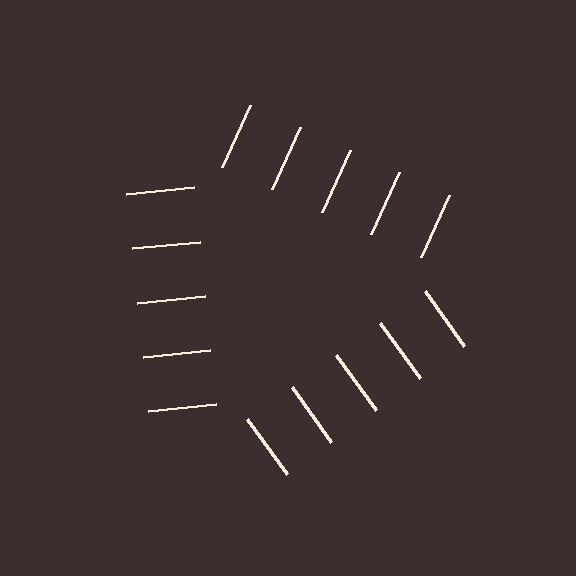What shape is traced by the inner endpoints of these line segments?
An illusory triangle — the line segments terminate on its edges but no continuous stroke is drawn.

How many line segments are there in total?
15 — 5 along each of the 3 edges.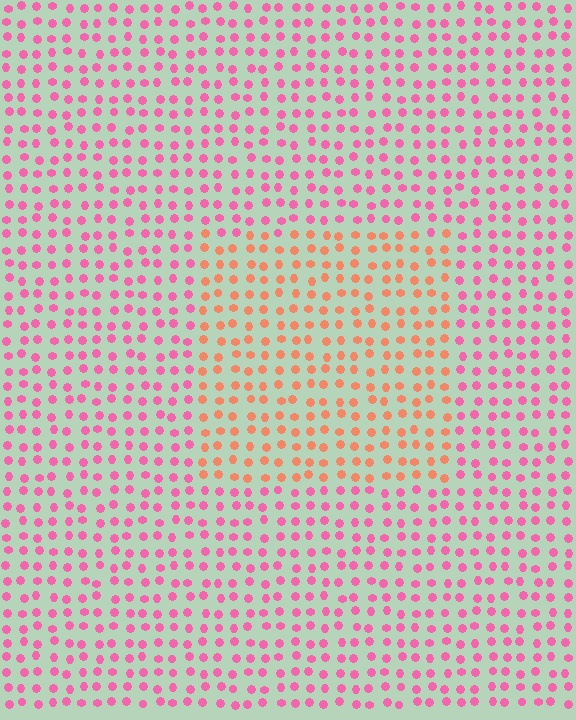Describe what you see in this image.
The image is filled with small pink elements in a uniform arrangement. A rectangle-shaped region is visible where the elements are tinted to a slightly different hue, forming a subtle color boundary.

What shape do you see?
I see a rectangle.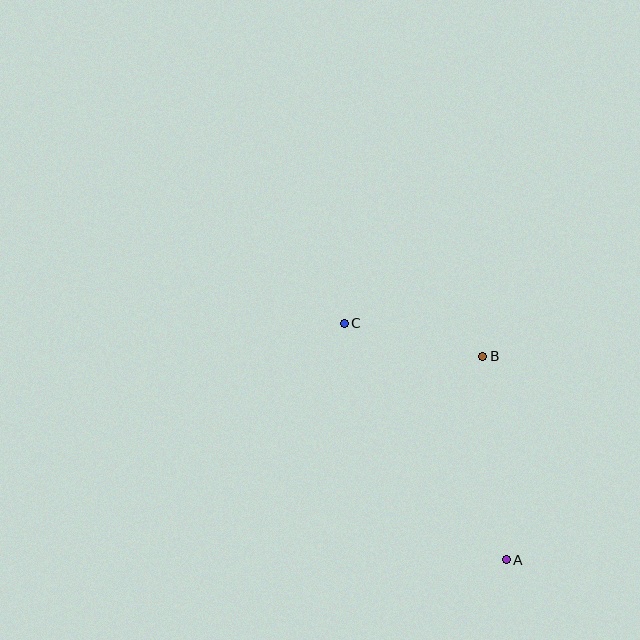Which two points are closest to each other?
Points B and C are closest to each other.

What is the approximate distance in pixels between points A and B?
The distance between A and B is approximately 205 pixels.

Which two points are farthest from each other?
Points A and C are farthest from each other.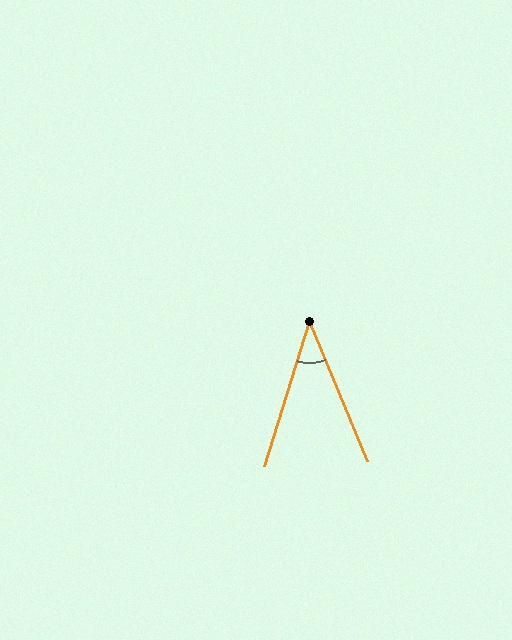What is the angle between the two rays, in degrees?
Approximately 40 degrees.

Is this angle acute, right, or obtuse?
It is acute.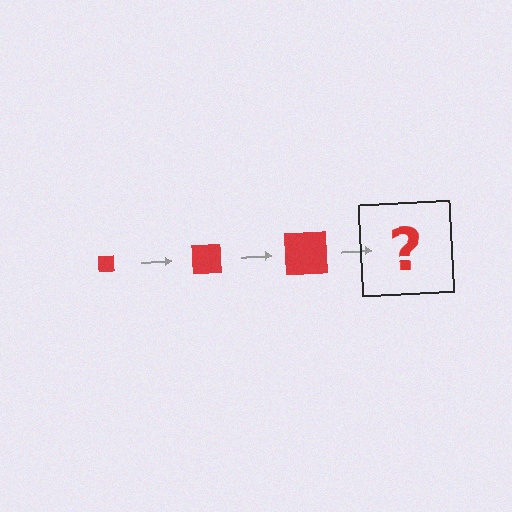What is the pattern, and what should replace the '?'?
The pattern is that the square gets progressively larger each step. The '?' should be a red square, larger than the previous one.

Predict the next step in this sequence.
The next step is a red square, larger than the previous one.